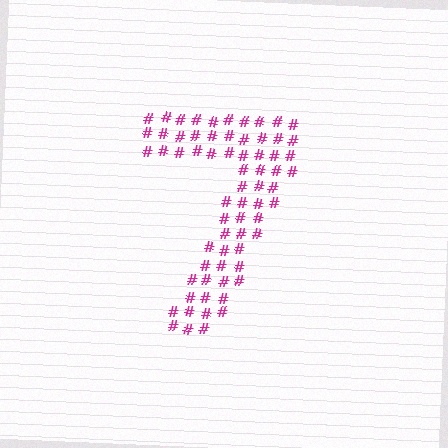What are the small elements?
The small elements are hash symbols.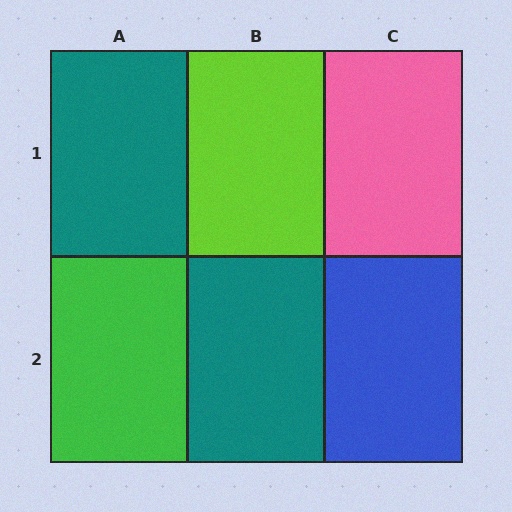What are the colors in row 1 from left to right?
Teal, lime, pink.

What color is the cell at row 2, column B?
Teal.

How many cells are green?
1 cell is green.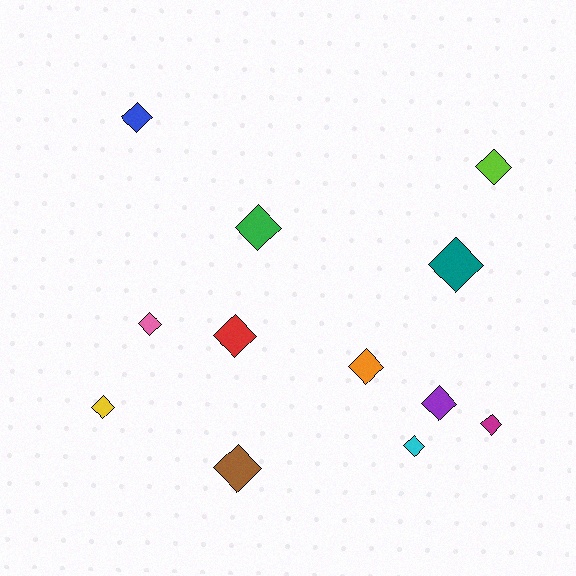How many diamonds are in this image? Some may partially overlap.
There are 12 diamonds.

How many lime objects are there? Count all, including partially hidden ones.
There is 1 lime object.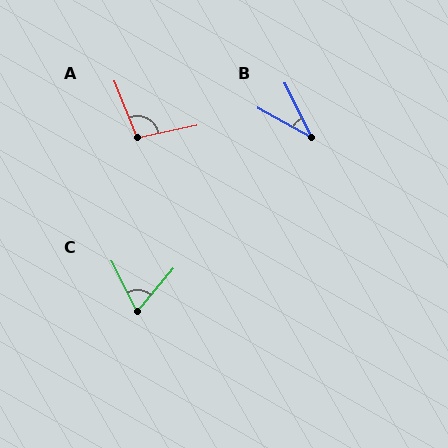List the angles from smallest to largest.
B (35°), C (67°), A (100°).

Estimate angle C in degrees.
Approximately 67 degrees.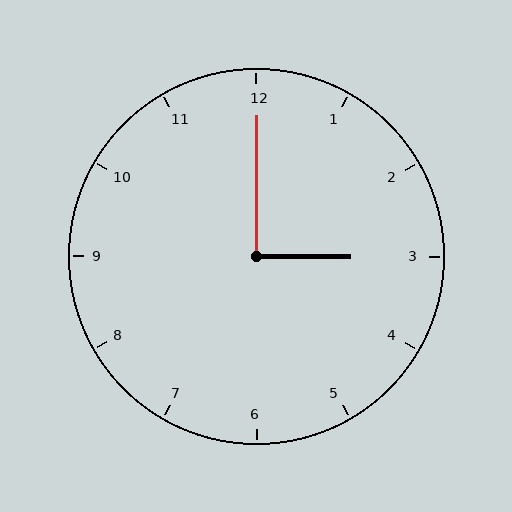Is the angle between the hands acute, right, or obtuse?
It is right.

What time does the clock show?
3:00.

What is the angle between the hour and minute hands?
Approximately 90 degrees.